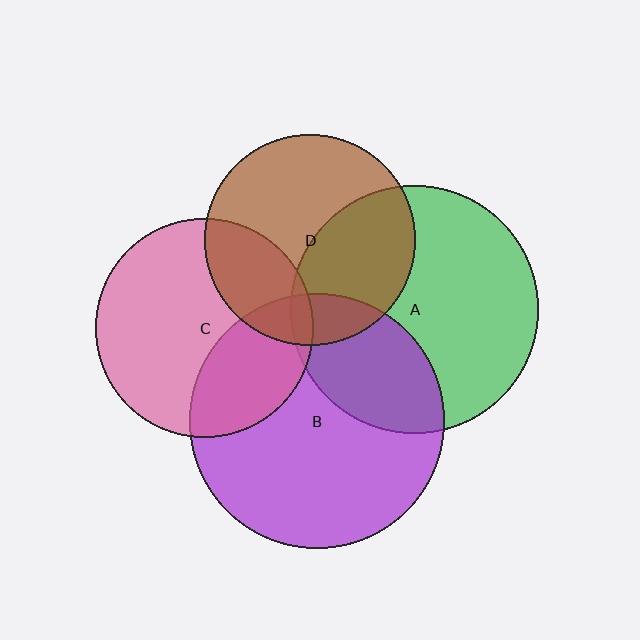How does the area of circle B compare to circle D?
Approximately 1.5 times.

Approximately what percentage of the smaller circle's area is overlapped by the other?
Approximately 5%.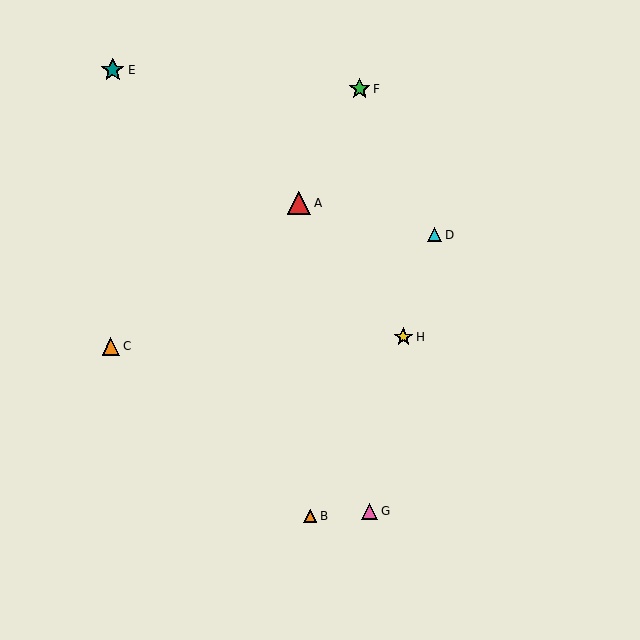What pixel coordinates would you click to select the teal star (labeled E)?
Click at (113, 70) to select the teal star E.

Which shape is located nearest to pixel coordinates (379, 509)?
The pink triangle (labeled G) at (369, 511) is nearest to that location.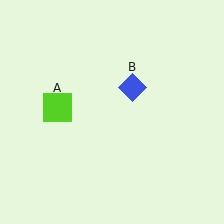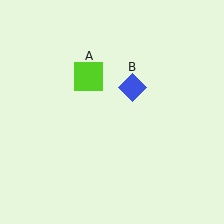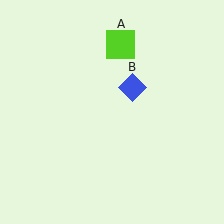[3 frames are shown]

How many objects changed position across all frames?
1 object changed position: lime square (object A).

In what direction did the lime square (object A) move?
The lime square (object A) moved up and to the right.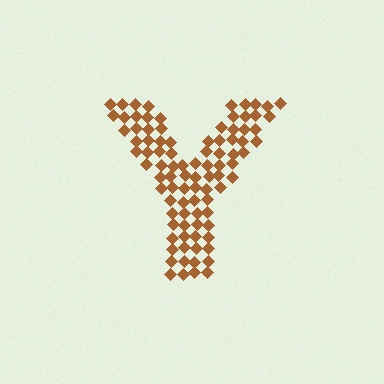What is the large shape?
The large shape is the letter Y.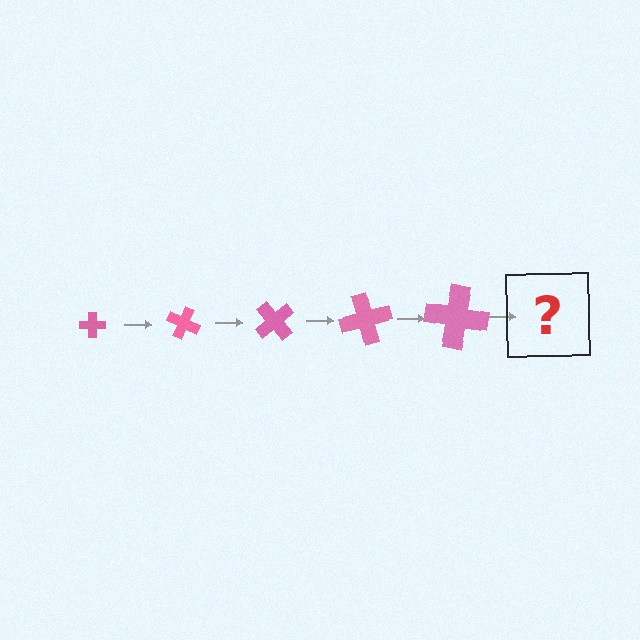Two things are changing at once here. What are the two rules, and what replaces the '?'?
The two rules are that the cross grows larger each step and it rotates 25 degrees each step. The '?' should be a cross, larger than the previous one and rotated 125 degrees from the start.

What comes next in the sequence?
The next element should be a cross, larger than the previous one and rotated 125 degrees from the start.